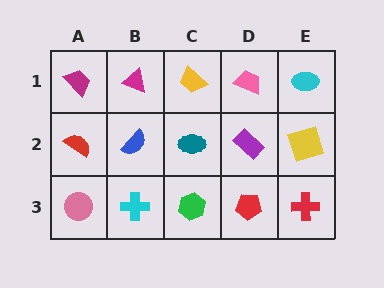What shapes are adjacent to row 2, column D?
A pink trapezoid (row 1, column D), a red pentagon (row 3, column D), a teal ellipse (row 2, column C), a yellow square (row 2, column E).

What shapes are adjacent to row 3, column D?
A purple rectangle (row 2, column D), a green hexagon (row 3, column C), a red cross (row 3, column E).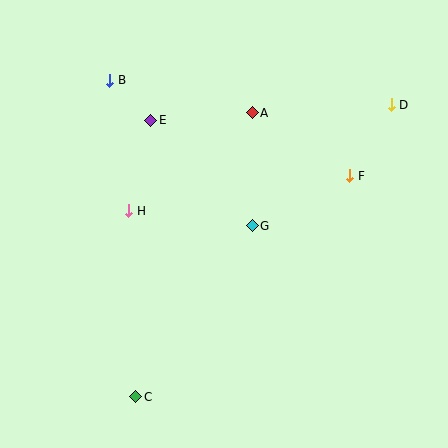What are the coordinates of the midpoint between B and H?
The midpoint between B and H is at (119, 146).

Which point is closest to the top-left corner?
Point B is closest to the top-left corner.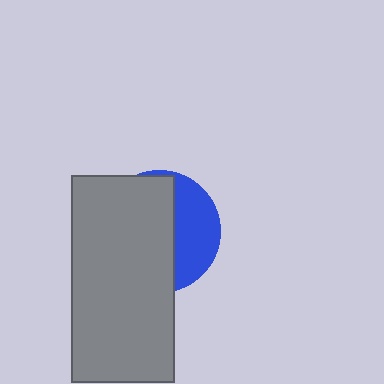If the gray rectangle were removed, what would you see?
You would see the complete blue circle.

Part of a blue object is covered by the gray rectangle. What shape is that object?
It is a circle.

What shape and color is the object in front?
The object in front is a gray rectangle.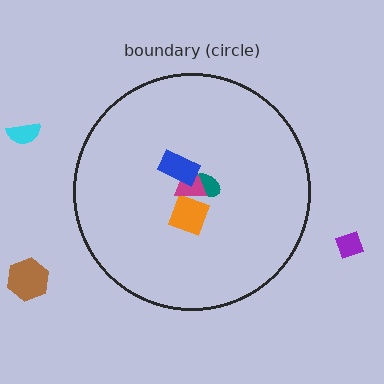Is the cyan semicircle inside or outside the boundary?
Outside.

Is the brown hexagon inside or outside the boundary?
Outside.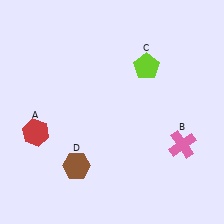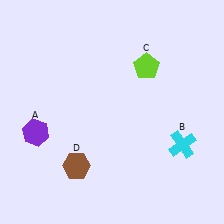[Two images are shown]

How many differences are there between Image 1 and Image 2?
There are 2 differences between the two images.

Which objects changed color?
A changed from red to purple. B changed from pink to cyan.